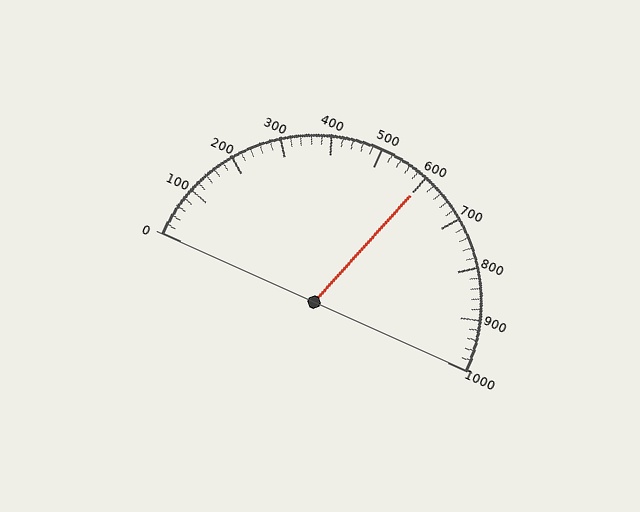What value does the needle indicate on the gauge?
The needle indicates approximately 600.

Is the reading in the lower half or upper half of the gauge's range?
The reading is in the upper half of the range (0 to 1000).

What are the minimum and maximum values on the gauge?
The gauge ranges from 0 to 1000.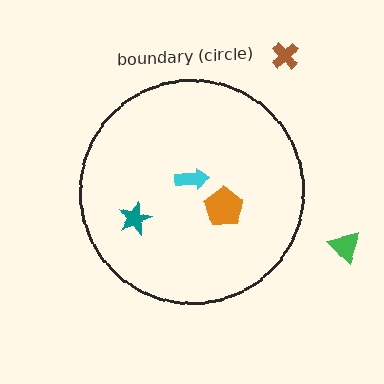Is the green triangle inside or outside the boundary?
Outside.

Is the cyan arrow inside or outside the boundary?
Inside.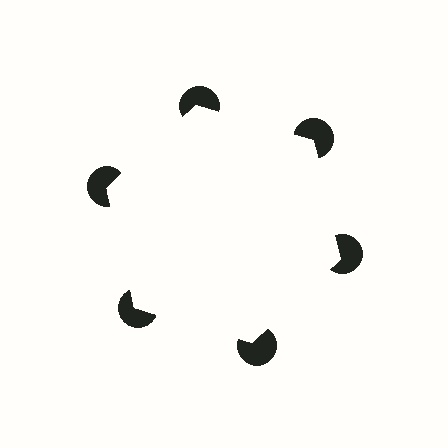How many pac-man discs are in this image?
There are 6 — one at each vertex of the illusory hexagon.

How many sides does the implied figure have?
6 sides.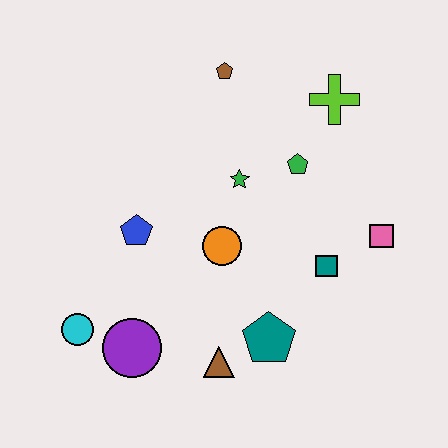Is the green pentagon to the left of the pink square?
Yes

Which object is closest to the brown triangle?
The teal pentagon is closest to the brown triangle.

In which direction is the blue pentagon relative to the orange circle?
The blue pentagon is to the left of the orange circle.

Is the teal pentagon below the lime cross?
Yes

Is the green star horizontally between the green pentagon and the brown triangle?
Yes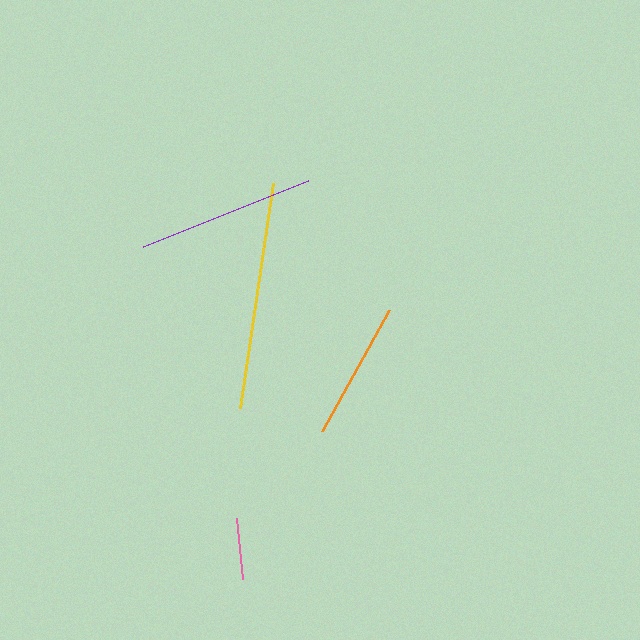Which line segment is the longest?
The yellow line is the longest at approximately 228 pixels.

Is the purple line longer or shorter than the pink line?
The purple line is longer than the pink line.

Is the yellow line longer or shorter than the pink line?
The yellow line is longer than the pink line.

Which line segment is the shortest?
The pink line is the shortest at approximately 61 pixels.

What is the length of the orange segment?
The orange segment is approximately 138 pixels long.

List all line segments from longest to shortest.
From longest to shortest: yellow, purple, orange, pink.